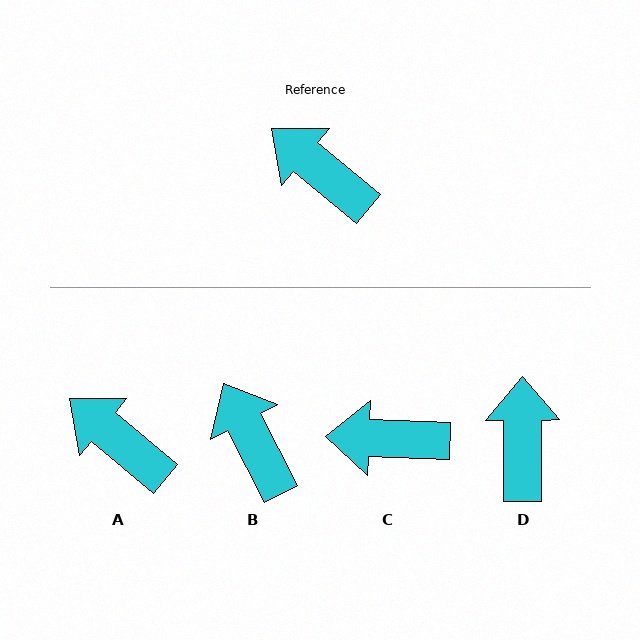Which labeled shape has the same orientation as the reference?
A.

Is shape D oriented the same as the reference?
No, it is off by about 50 degrees.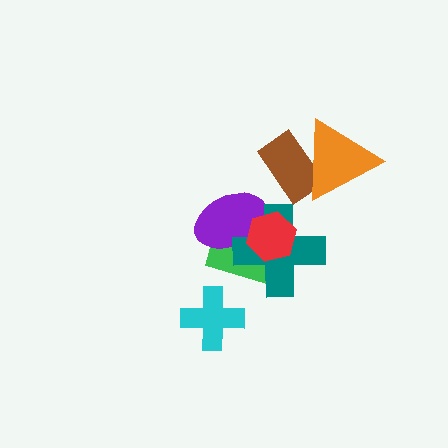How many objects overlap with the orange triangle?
1 object overlaps with the orange triangle.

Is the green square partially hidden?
Yes, it is partially covered by another shape.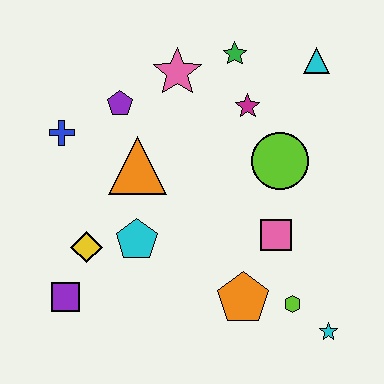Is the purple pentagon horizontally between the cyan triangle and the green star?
No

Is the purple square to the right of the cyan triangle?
No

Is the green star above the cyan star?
Yes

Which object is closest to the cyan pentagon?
The yellow diamond is closest to the cyan pentagon.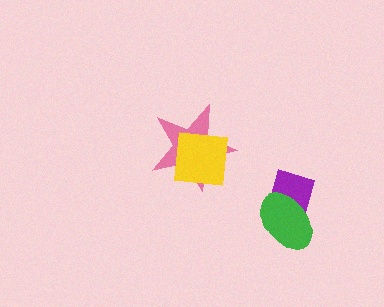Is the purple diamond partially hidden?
Yes, it is partially covered by another shape.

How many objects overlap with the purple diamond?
1 object overlaps with the purple diamond.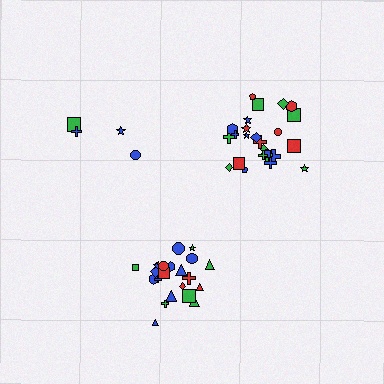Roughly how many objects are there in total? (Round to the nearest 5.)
Roughly 50 objects in total.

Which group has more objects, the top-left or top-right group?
The top-right group.